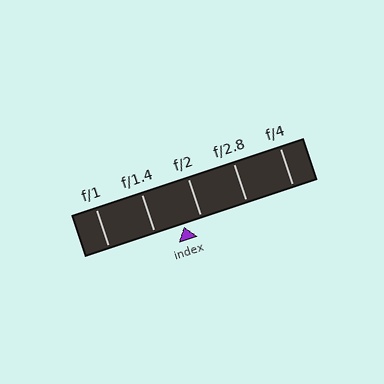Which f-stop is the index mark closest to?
The index mark is closest to f/2.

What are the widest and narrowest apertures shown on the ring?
The widest aperture shown is f/1 and the narrowest is f/4.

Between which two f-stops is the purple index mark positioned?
The index mark is between f/1.4 and f/2.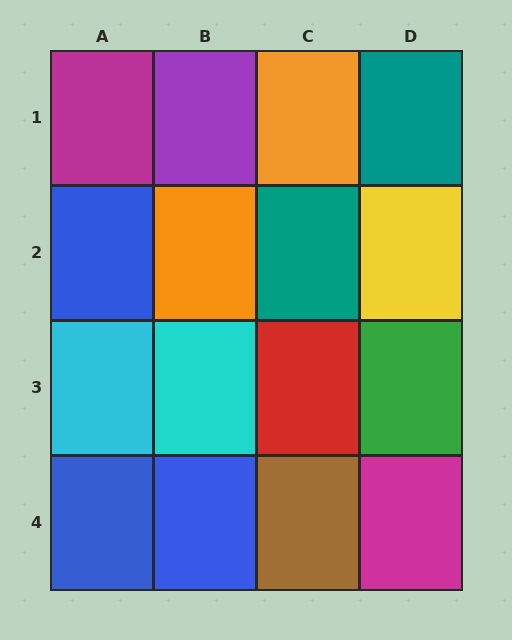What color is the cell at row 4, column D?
Magenta.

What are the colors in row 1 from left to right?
Magenta, purple, orange, teal.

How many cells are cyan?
2 cells are cyan.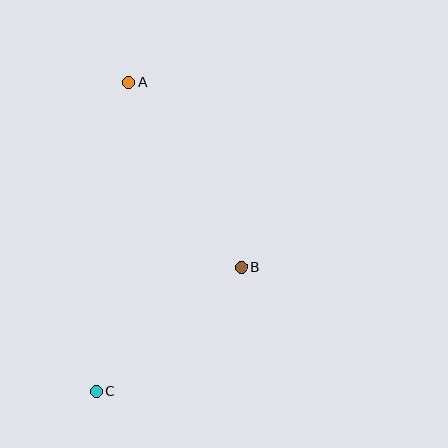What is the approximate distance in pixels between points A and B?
The distance between A and B is approximately 216 pixels.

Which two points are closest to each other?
Points B and C are closest to each other.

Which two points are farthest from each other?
Points A and C are farthest from each other.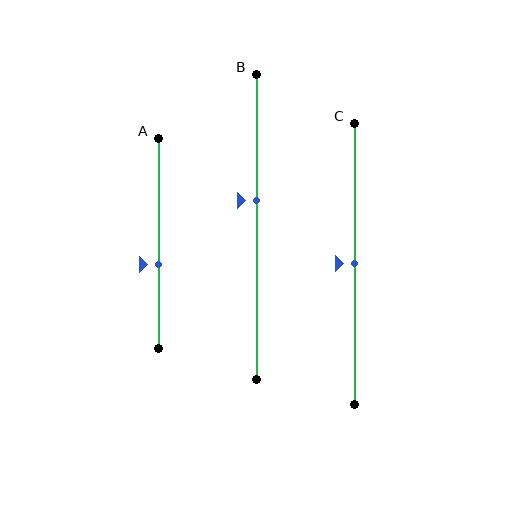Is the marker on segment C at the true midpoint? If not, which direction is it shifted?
Yes, the marker on segment C is at the true midpoint.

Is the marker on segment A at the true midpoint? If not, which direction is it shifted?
No, the marker on segment A is shifted downward by about 10% of the segment length.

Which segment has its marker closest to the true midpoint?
Segment C has its marker closest to the true midpoint.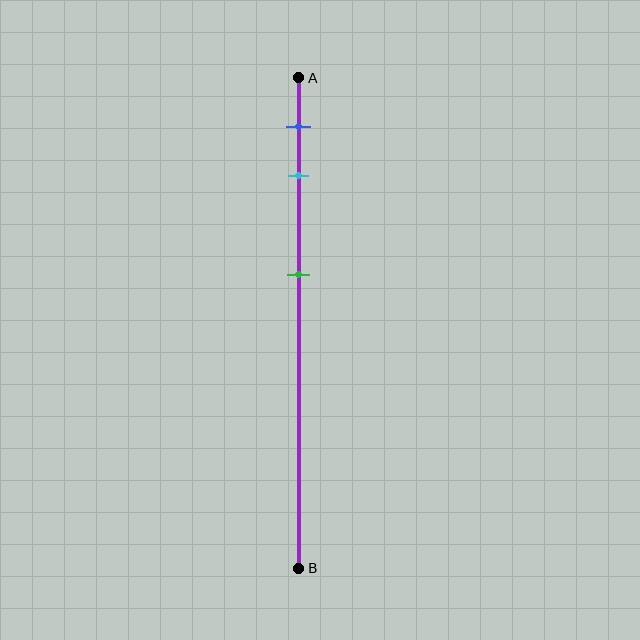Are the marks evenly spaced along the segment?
No, the marks are not evenly spaced.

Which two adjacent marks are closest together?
The blue and cyan marks are the closest adjacent pair.